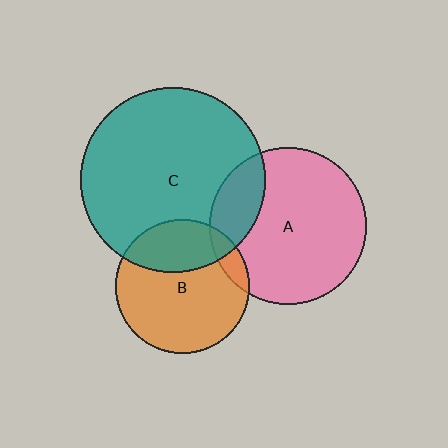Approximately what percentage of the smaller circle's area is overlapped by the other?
Approximately 10%.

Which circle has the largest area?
Circle C (teal).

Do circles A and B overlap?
Yes.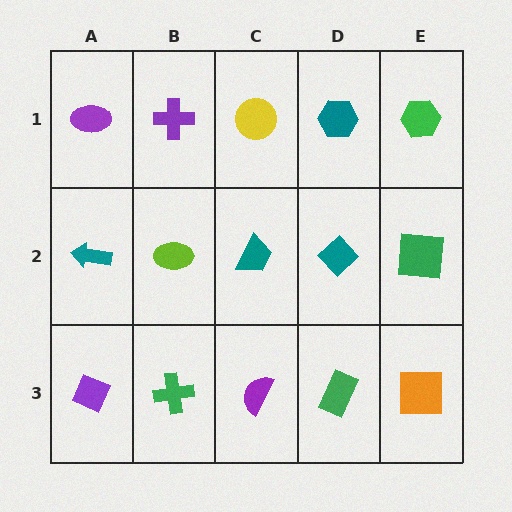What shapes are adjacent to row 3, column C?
A teal trapezoid (row 2, column C), a green cross (row 3, column B), a green rectangle (row 3, column D).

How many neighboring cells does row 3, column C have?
3.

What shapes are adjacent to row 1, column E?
A green square (row 2, column E), a teal hexagon (row 1, column D).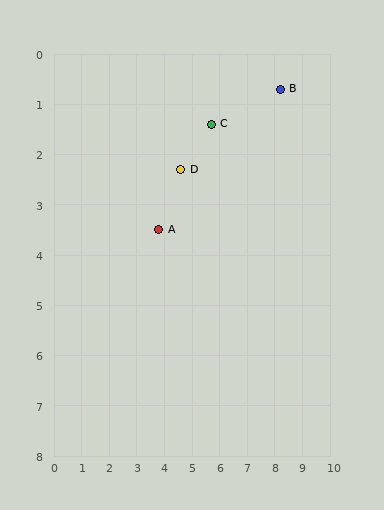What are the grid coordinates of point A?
Point A is at approximately (3.8, 3.5).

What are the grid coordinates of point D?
Point D is at approximately (4.6, 2.3).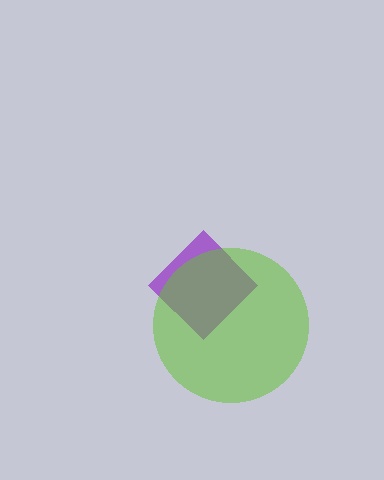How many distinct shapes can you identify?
There are 2 distinct shapes: a purple diamond, a lime circle.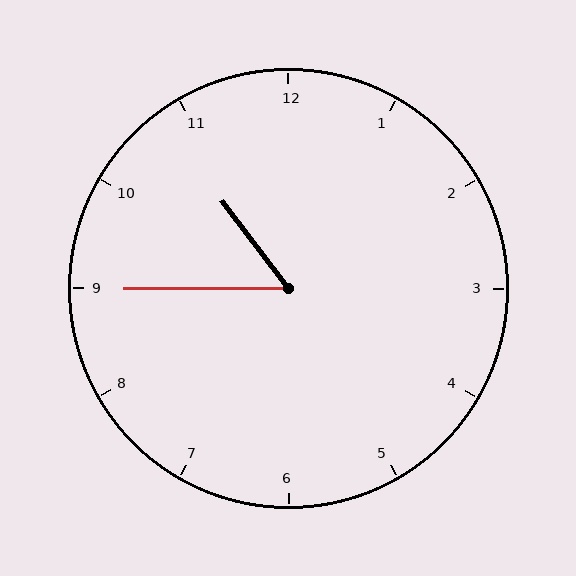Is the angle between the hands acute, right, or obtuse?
It is acute.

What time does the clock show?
10:45.